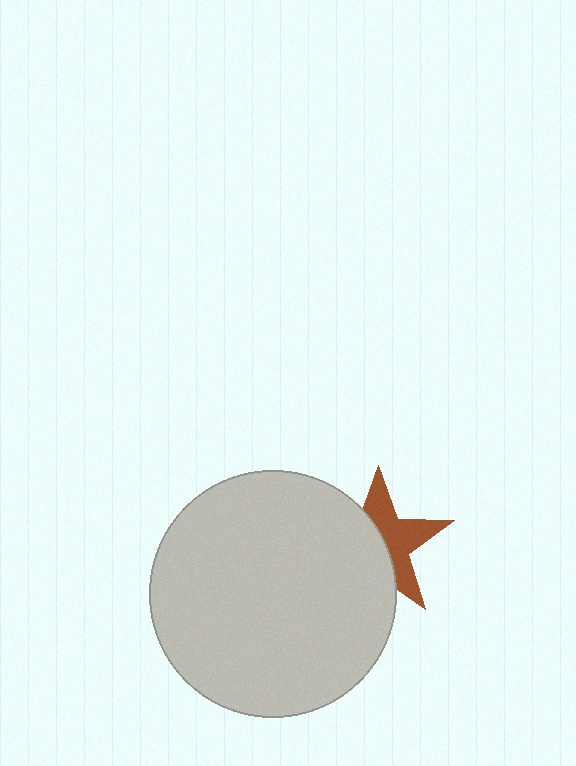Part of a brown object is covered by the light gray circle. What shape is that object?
It is a star.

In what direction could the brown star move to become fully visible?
The brown star could move right. That would shift it out from behind the light gray circle entirely.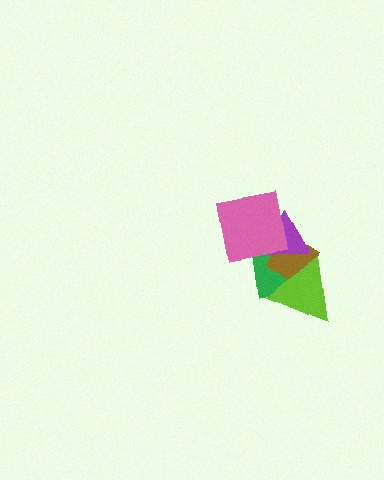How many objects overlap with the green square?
4 objects overlap with the green square.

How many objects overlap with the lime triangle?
3 objects overlap with the lime triangle.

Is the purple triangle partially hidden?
Yes, it is partially covered by another shape.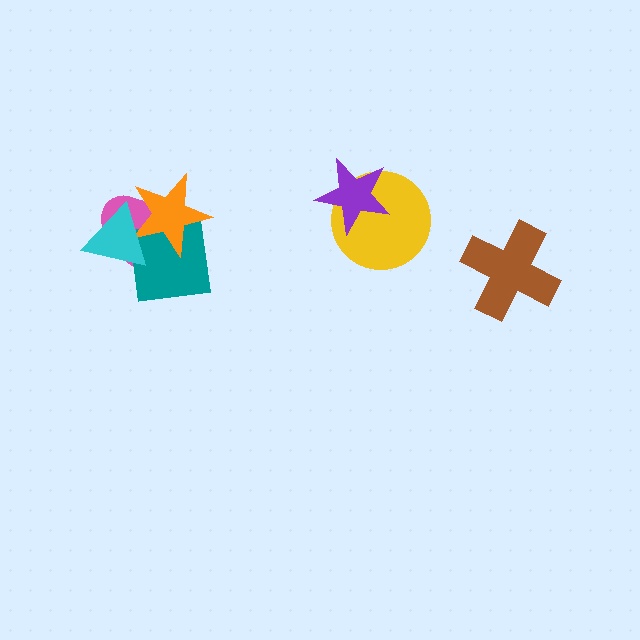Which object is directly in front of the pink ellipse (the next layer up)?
The teal square is directly in front of the pink ellipse.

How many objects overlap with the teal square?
3 objects overlap with the teal square.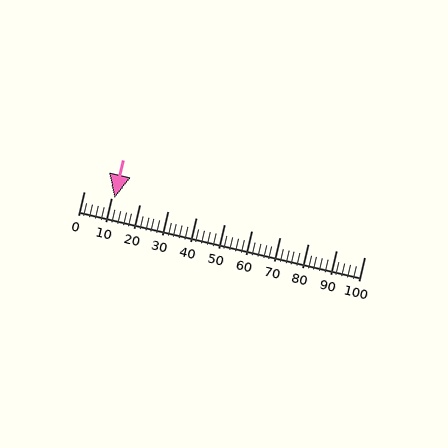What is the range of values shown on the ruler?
The ruler shows values from 0 to 100.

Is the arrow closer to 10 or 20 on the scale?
The arrow is closer to 10.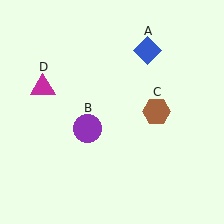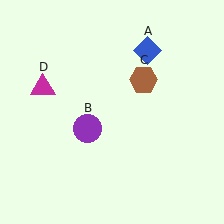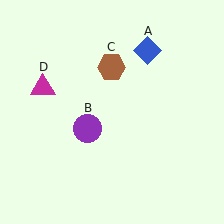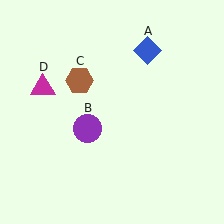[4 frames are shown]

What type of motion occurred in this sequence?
The brown hexagon (object C) rotated counterclockwise around the center of the scene.